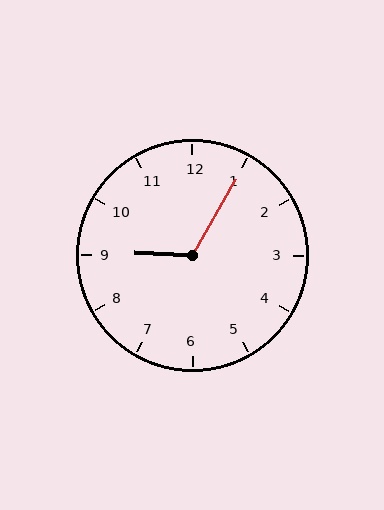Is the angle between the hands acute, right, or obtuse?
It is obtuse.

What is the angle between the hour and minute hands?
Approximately 118 degrees.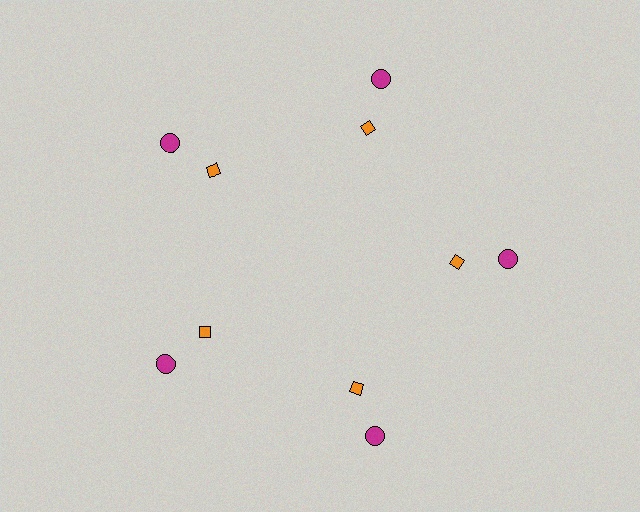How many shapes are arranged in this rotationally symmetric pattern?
There are 10 shapes, arranged in 5 groups of 2.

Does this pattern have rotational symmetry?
Yes, this pattern has 5-fold rotational symmetry. It looks the same after rotating 72 degrees around the center.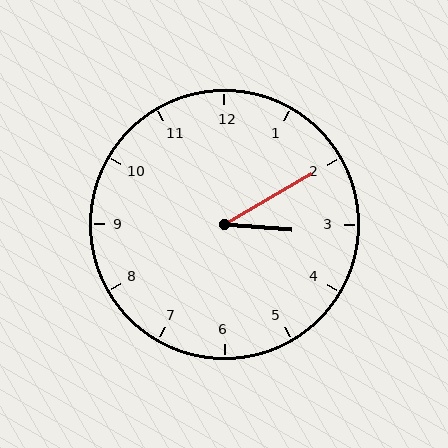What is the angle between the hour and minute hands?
Approximately 35 degrees.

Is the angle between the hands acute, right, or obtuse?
It is acute.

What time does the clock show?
3:10.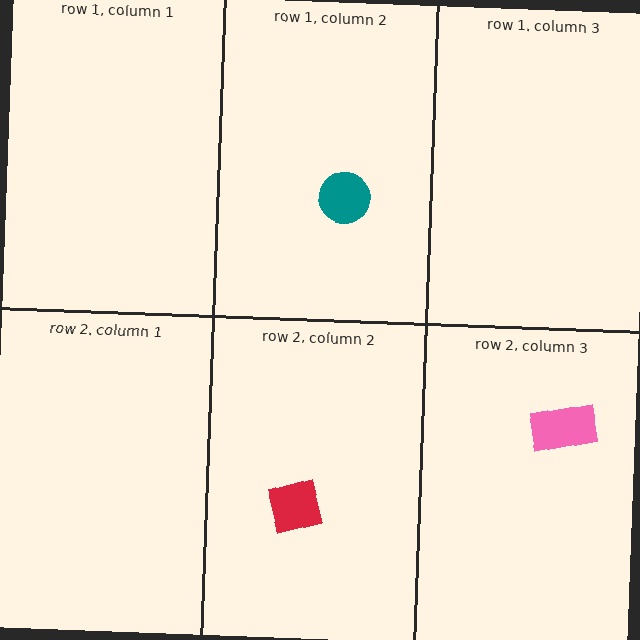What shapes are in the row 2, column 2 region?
The red square.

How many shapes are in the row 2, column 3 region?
1.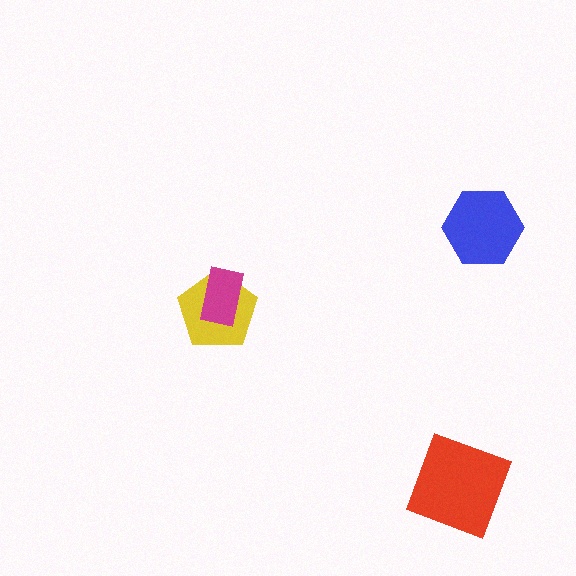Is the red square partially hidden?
No, no other shape covers it.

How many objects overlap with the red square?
0 objects overlap with the red square.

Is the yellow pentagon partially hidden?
Yes, it is partially covered by another shape.